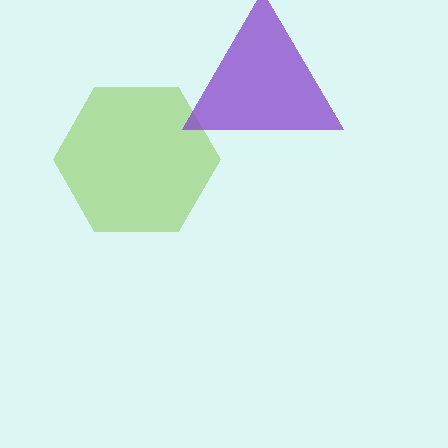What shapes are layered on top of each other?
The layered shapes are: a lime hexagon, a purple triangle.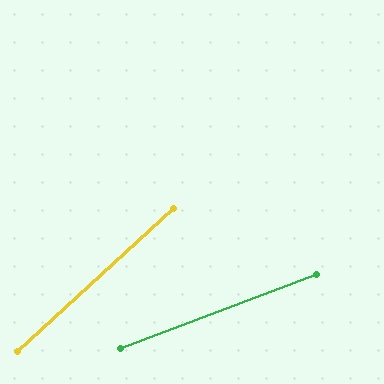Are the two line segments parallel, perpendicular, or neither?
Neither parallel nor perpendicular — they differ by about 22°.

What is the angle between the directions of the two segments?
Approximately 22 degrees.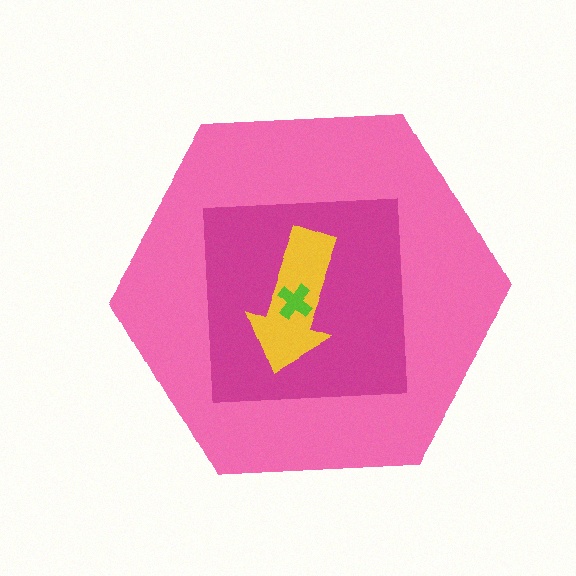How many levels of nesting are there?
4.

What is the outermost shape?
The pink hexagon.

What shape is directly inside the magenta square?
The yellow arrow.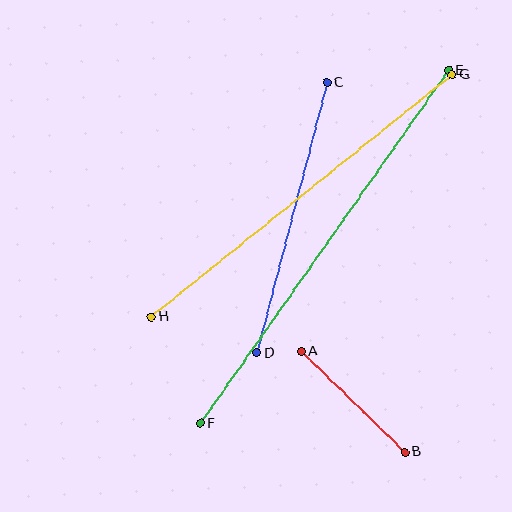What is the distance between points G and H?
The distance is approximately 386 pixels.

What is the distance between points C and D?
The distance is approximately 279 pixels.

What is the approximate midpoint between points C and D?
The midpoint is at approximately (292, 218) pixels.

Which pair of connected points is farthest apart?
Points E and F are farthest apart.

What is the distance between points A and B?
The distance is approximately 145 pixels.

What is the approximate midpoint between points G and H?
The midpoint is at approximately (302, 196) pixels.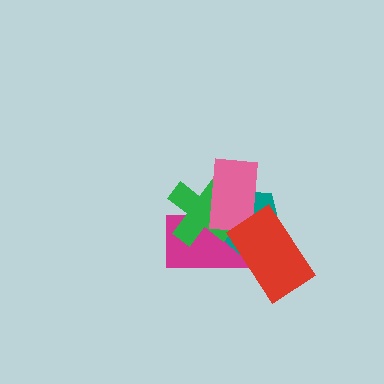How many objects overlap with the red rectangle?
3 objects overlap with the red rectangle.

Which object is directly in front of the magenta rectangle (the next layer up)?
The teal pentagon is directly in front of the magenta rectangle.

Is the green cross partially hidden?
Yes, it is partially covered by another shape.